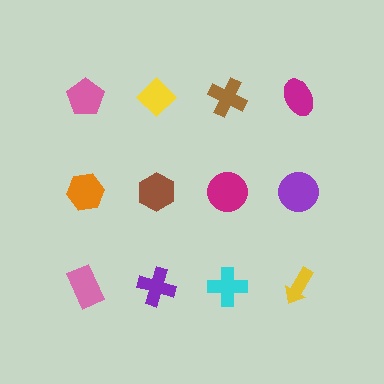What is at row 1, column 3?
A brown cross.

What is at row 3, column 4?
A yellow arrow.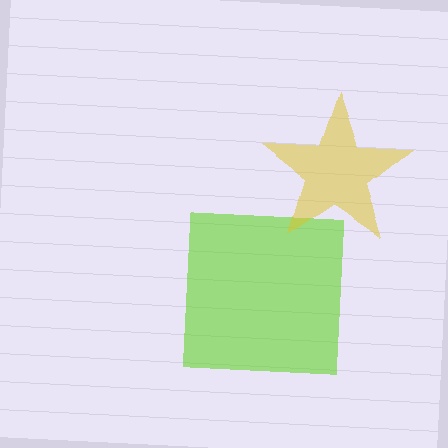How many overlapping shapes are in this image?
There are 2 overlapping shapes in the image.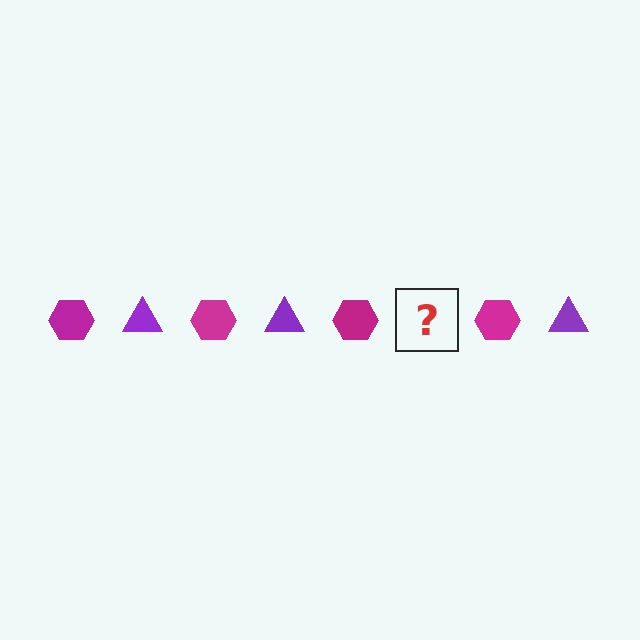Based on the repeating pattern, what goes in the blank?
The blank should be a purple triangle.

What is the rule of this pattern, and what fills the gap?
The rule is that the pattern alternates between magenta hexagon and purple triangle. The gap should be filled with a purple triangle.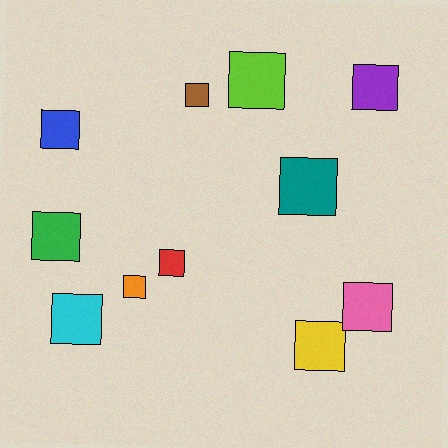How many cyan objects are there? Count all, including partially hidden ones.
There is 1 cyan object.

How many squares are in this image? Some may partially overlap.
There are 11 squares.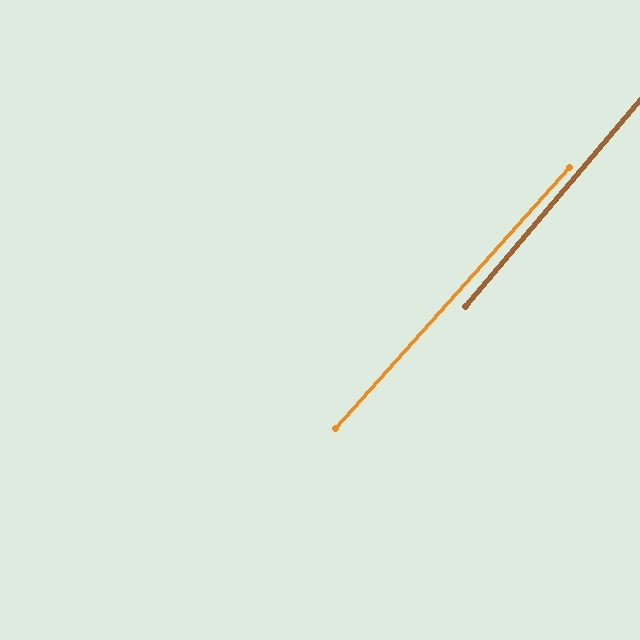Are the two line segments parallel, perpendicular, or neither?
Parallel — their directions differ by only 1.6°.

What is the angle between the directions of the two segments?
Approximately 2 degrees.